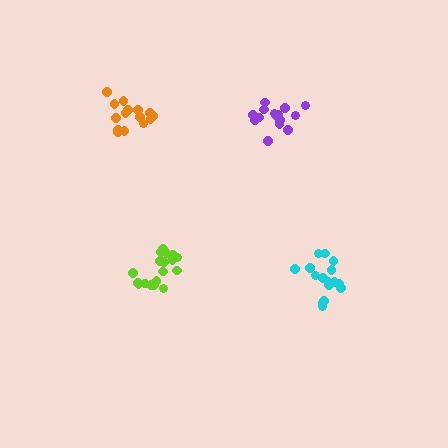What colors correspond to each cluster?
The clusters are colored: orange, cyan, purple, lime.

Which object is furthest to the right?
The cyan cluster is rightmost.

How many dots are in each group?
Group 1: 16 dots, Group 2: 16 dots, Group 3: 15 dots, Group 4: 18 dots (65 total).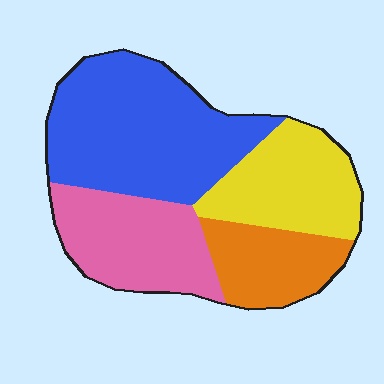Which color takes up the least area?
Orange, at roughly 15%.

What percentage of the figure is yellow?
Yellow takes up about one fifth (1/5) of the figure.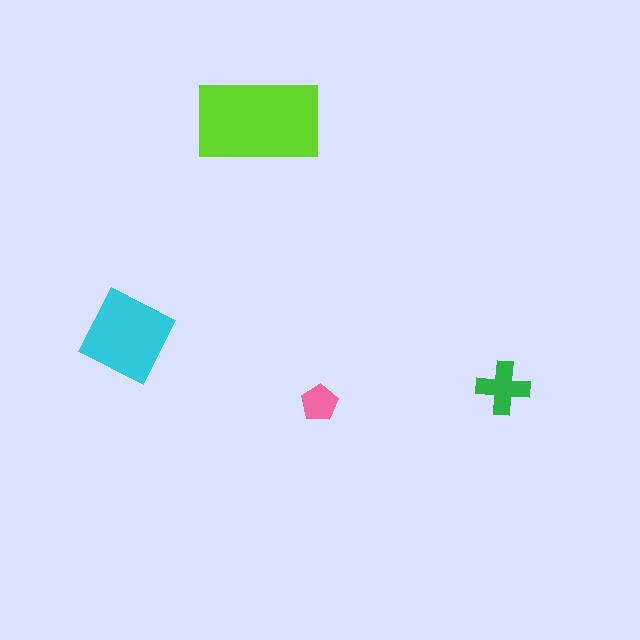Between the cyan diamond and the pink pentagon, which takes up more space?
The cyan diamond.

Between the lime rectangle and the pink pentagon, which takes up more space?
The lime rectangle.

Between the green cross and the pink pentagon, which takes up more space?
The green cross.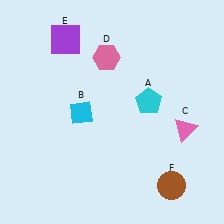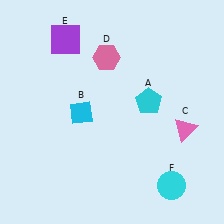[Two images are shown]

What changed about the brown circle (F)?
In Image 1, F is brown. In Image 2, it changed to cyan.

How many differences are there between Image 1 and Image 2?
There is 1 difference between the two images.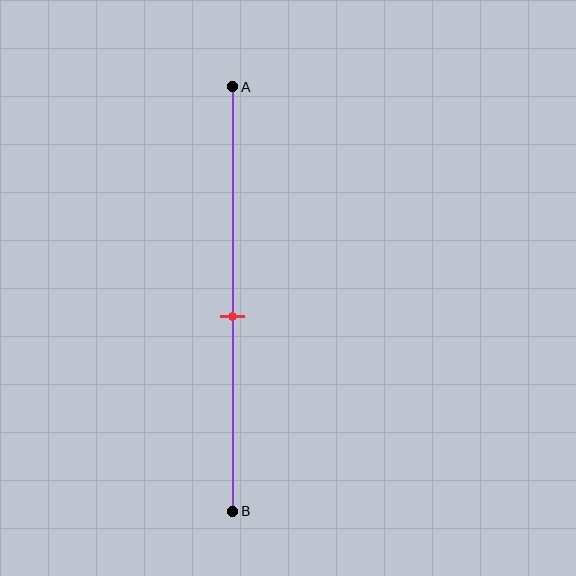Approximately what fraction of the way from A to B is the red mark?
The red mark is approximately 55% of the way from A to B.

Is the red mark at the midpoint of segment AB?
No, the mark is at about 55% from A, not at the 50% midpoint.